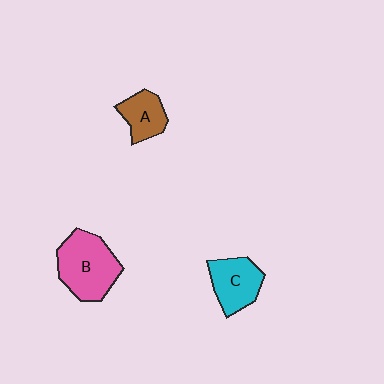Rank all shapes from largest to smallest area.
From largest to smallest: B (pink), C (cyan), A (brown).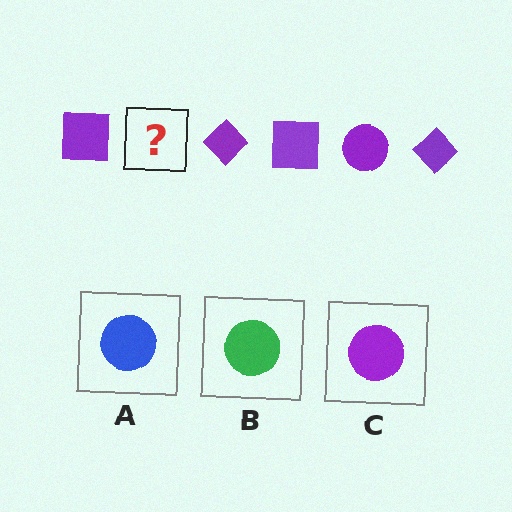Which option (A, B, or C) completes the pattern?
C.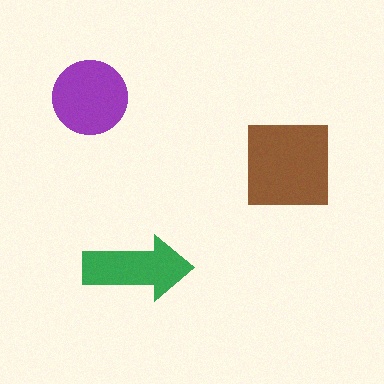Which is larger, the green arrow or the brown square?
The brown square.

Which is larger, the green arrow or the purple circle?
The purple circle.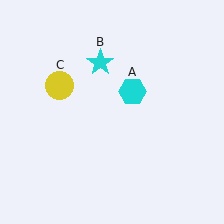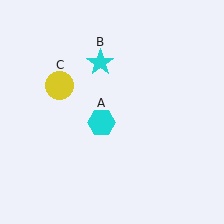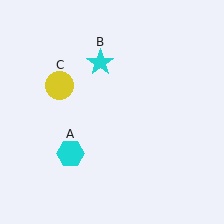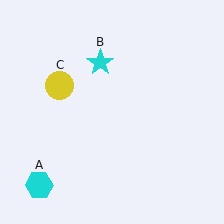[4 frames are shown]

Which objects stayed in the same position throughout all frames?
Cyan star (object B) and yellow circle (object C) remained stationary.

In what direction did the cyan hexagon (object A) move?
The cyan hexagon (object A) moved down and to the left.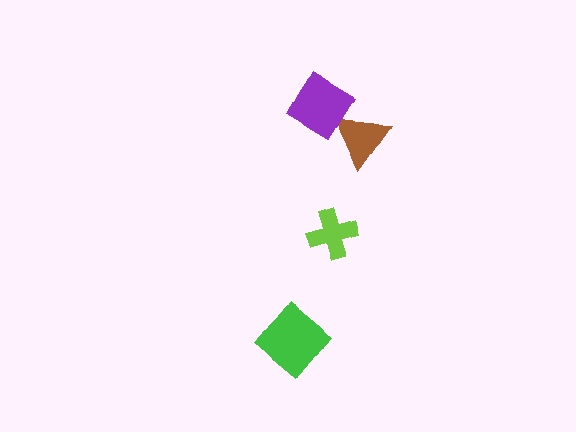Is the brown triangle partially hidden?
Yes, it is partially covered by another shape.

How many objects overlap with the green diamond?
0 objects overlap with the green diamond.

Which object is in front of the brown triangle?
The purple diamond is in front of the brown triangle.